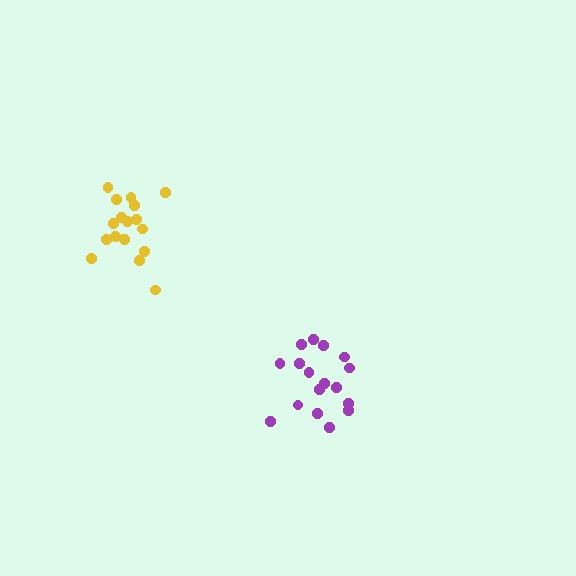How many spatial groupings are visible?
There are 2 spatial groupings.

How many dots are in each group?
Group 1: 17 dots, Group 2: 17 dots (34 total).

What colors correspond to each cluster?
The clusters are colored: purple, yellow.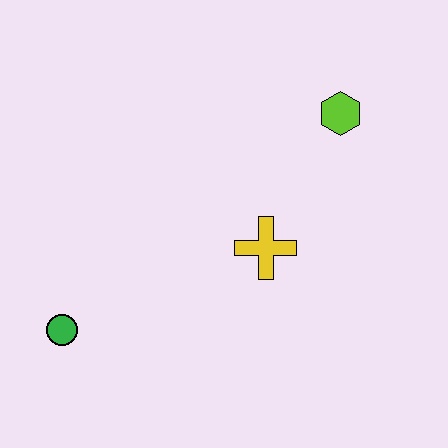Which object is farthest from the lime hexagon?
The green circle is farthest from the lime hexagon.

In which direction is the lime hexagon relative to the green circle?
The lime hexagon is to the right of the green circle.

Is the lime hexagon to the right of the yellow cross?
Yes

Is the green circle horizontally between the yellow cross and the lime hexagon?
No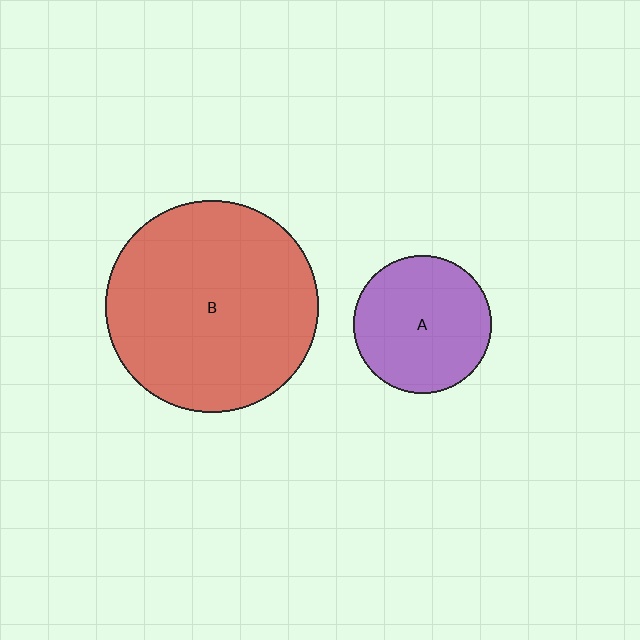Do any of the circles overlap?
No, none of the circles overlap.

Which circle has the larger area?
Circle B (red).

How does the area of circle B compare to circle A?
Approximately 2.4 times.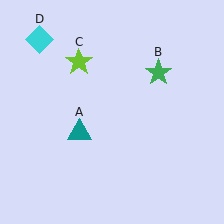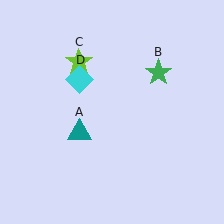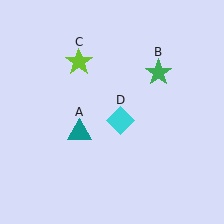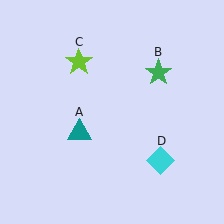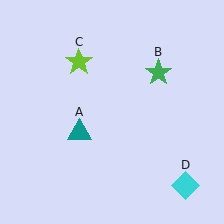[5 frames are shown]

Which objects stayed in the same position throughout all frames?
Teal triangle (object A) and green star (object B) and lime star (object C) remained stationary.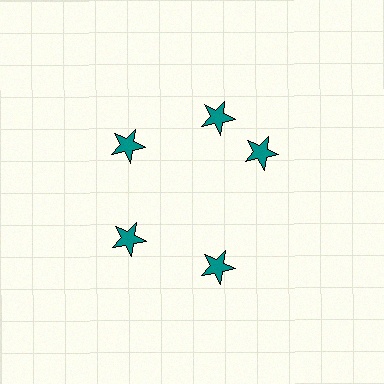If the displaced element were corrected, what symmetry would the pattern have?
It would have 5-fold rotational symmetry — the pattern would map onto itself every 72 degrees.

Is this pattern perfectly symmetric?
No. The 5 teal stars are arranged in a ring, but one element near the 3 o'clock position is rotated out of alignment along the ring, breaking the 5-fold rotational symmetry.